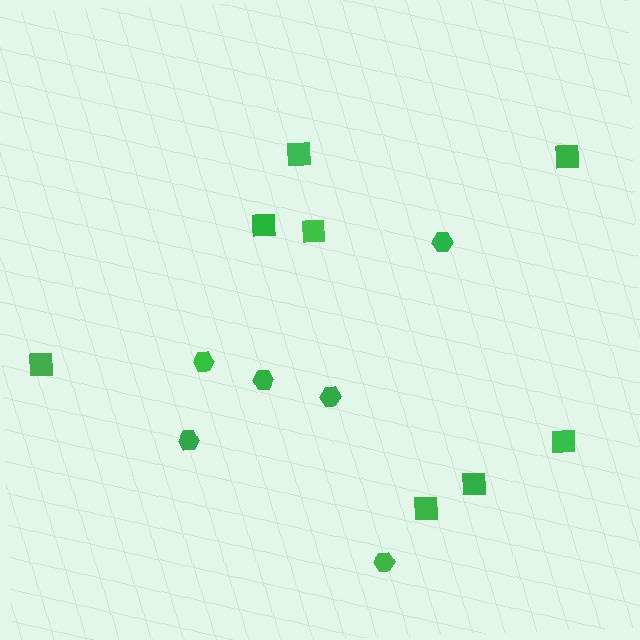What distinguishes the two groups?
There are 2 groups: one group of squares (8) and one group of hexagons (6).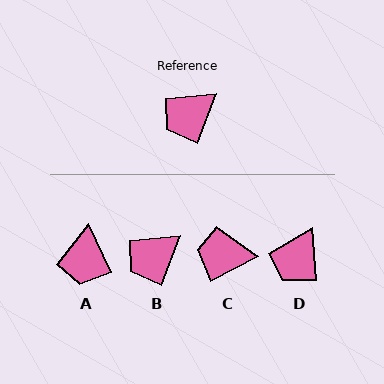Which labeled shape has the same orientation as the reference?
B.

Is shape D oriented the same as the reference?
No, it is off by about 25 degrees.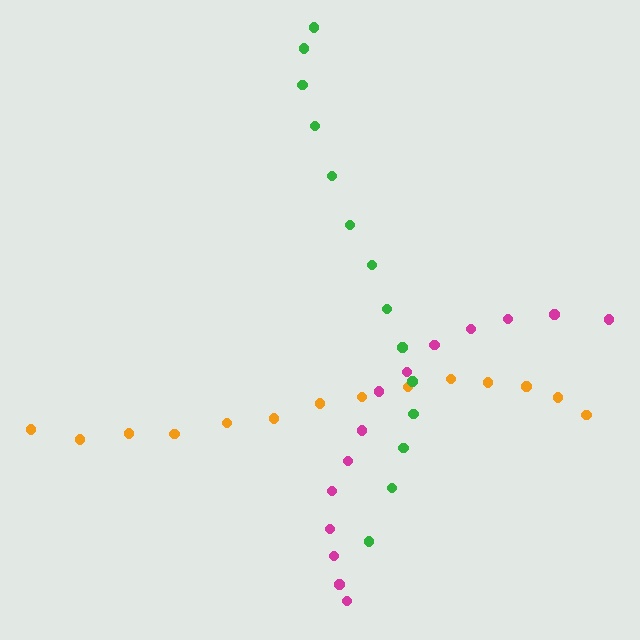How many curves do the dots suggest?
There are 3 distinct paths.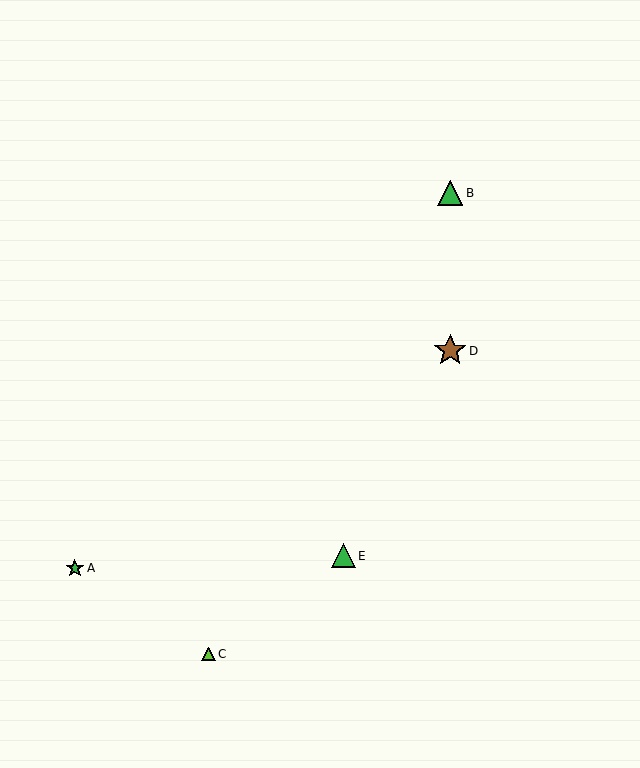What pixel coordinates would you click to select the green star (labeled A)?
Click at (75, 568) to select the green star A.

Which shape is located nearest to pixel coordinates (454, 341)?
The brown star (labeled D) at (450, 351) is nearest to that location.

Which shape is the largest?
The brown star (labeled D) is the largest.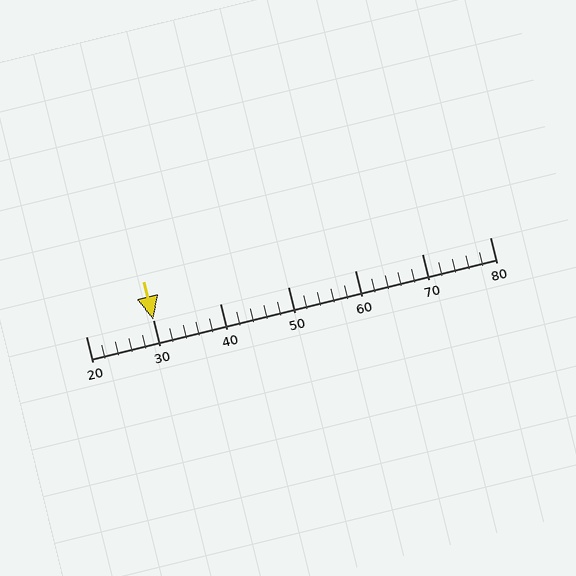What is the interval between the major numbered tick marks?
The major tick marks are spaced 10 units apart.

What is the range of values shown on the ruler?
The ruler shows values from 20 to 80.